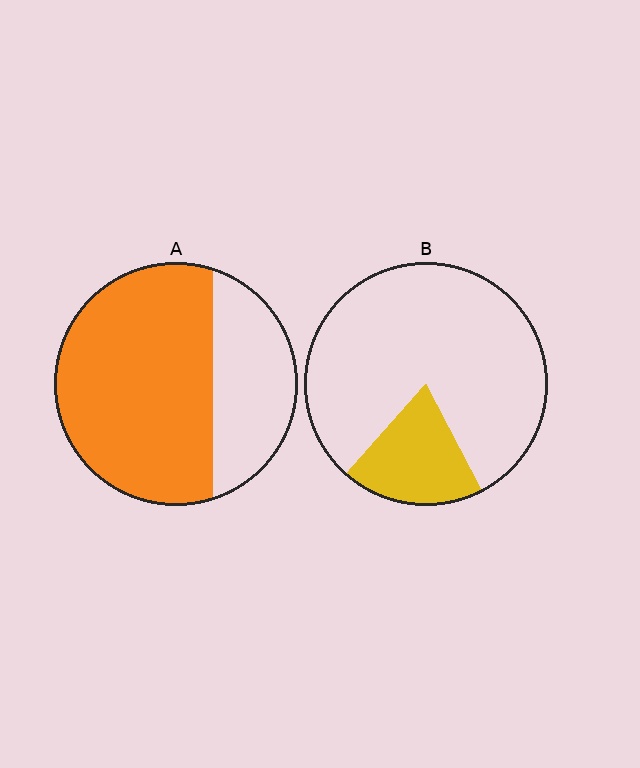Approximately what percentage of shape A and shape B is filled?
A is approximately 70% and B is approximately 20%.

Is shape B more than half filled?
No.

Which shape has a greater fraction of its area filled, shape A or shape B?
Shape A.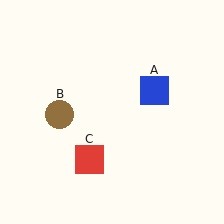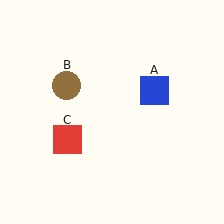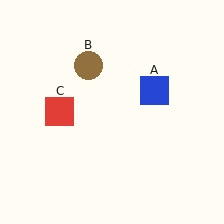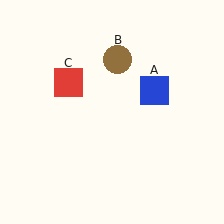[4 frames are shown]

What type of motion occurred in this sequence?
The brown circle (object B), red square (object C) rotated clockwise around the center of the scene.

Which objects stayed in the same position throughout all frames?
Blue square (object A) remained stationary.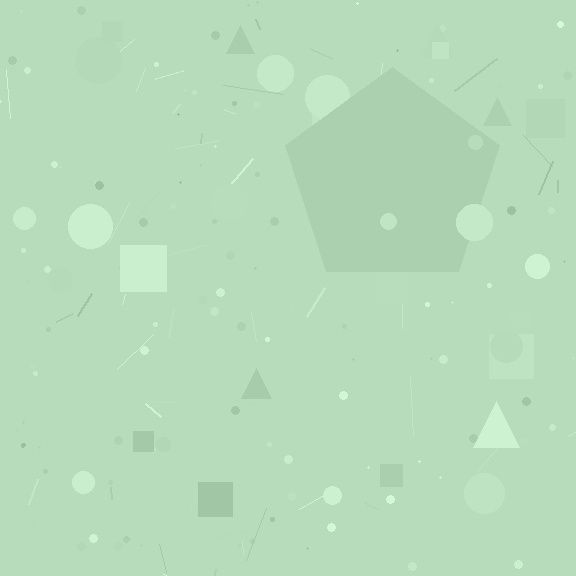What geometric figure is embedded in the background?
A pentagon is embedded in the background.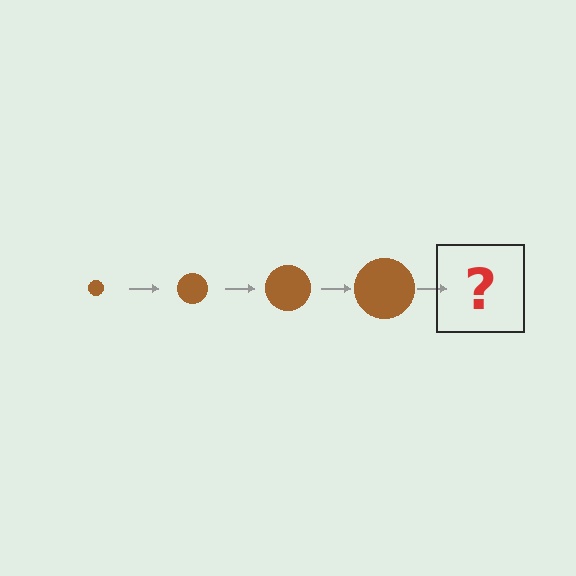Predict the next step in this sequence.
The next step is a brown circle, larger than the previous one.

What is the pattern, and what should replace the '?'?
The pattern is that the circle gets progressively larger each step. The '?' should be a brown circle, larger than the previous one.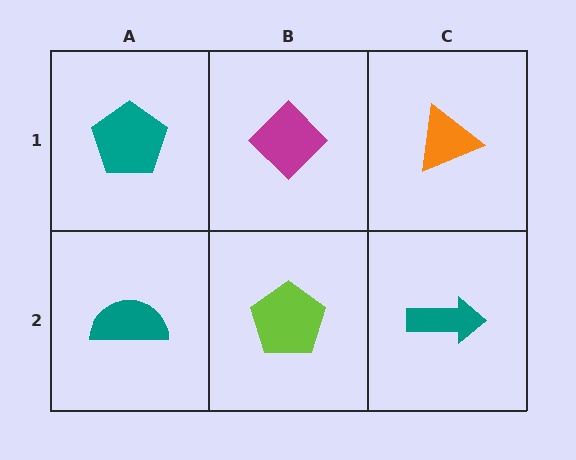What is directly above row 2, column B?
A magenta diamond.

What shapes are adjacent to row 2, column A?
A teal pentagon (row 1, column A), a lime pentagon (row 2, column B).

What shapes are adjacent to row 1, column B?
A lime pentagon (row 2, column B), a teal pentagon (row 1, column A), an orange triangle (row 1, column C).